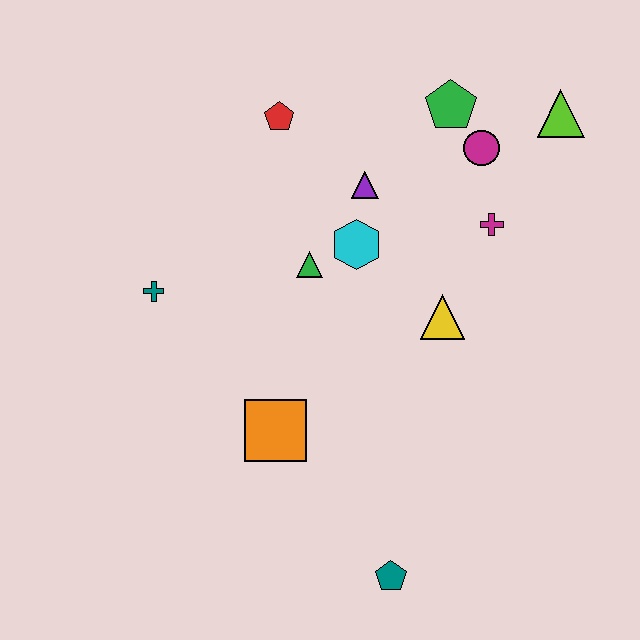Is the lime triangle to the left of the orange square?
No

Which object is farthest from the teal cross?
The lime triangle is farthest from the teal cross.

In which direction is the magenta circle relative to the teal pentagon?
The magenta circle is above the teal pentagon.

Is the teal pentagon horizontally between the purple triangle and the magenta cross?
Yes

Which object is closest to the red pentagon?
The purple triangle is closest to the red pentagon.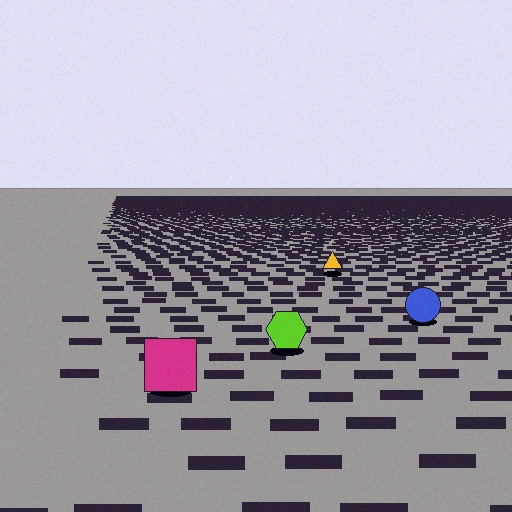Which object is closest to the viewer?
The magenta square is closest. The texture marks near it are larger and more spread out.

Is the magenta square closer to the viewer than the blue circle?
Yes. The magenta square is closer — you can tell from the texture gradient: the ground texture is coarser near it.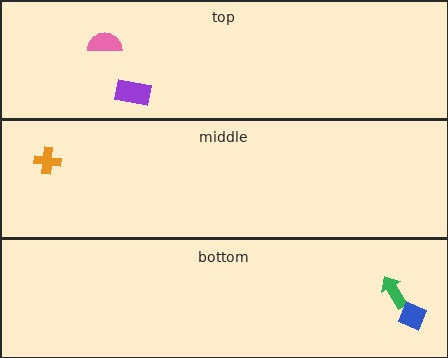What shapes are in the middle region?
The orange cross.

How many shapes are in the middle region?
1.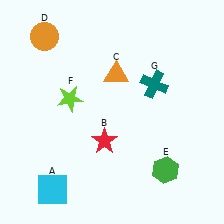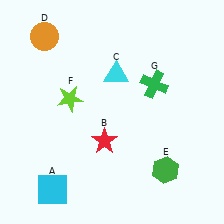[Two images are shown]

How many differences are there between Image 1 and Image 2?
There are 2 differences between the two images.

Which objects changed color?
C changed from orange to cyan. G changed from teal to green.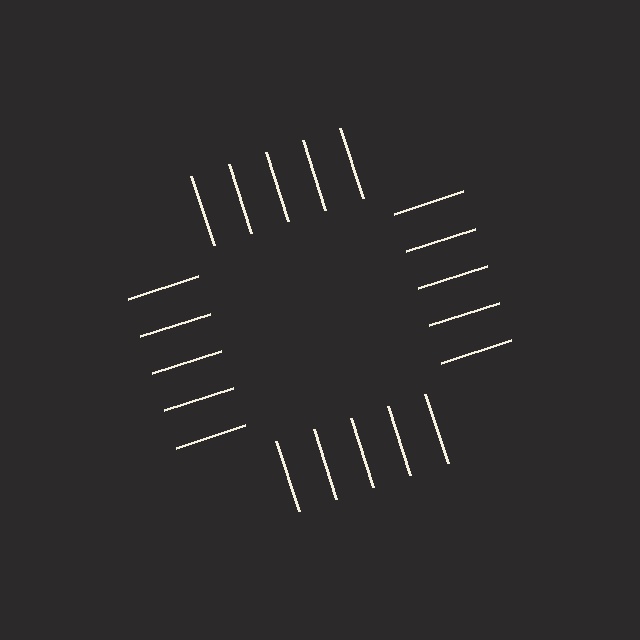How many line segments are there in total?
20 — 5 along each of the 4 edges.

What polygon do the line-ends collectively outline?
An illusory square — the line segments terminate on its edges but no continuous stroke is drawn.